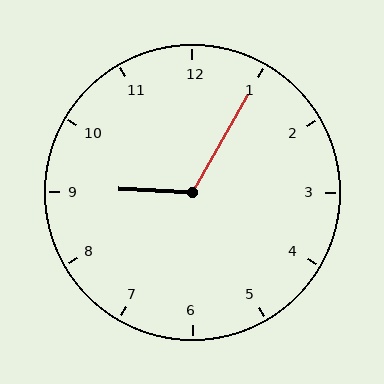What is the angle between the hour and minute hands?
Approximately 118 degrees.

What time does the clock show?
9:05.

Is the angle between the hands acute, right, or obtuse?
It is obtuse.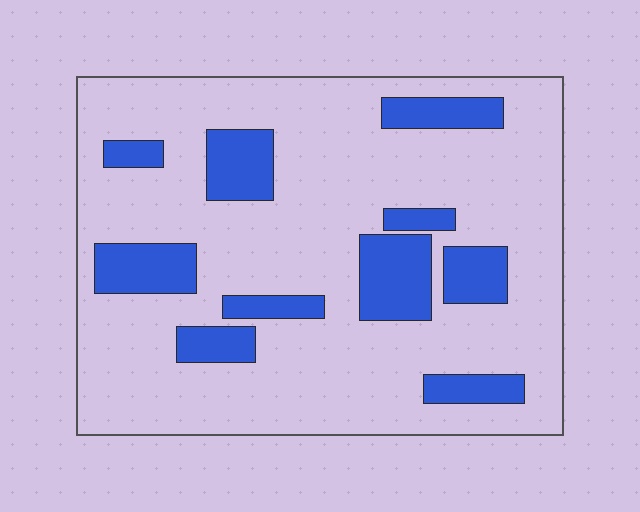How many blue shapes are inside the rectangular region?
10.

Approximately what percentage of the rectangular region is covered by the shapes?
Approximately 20%.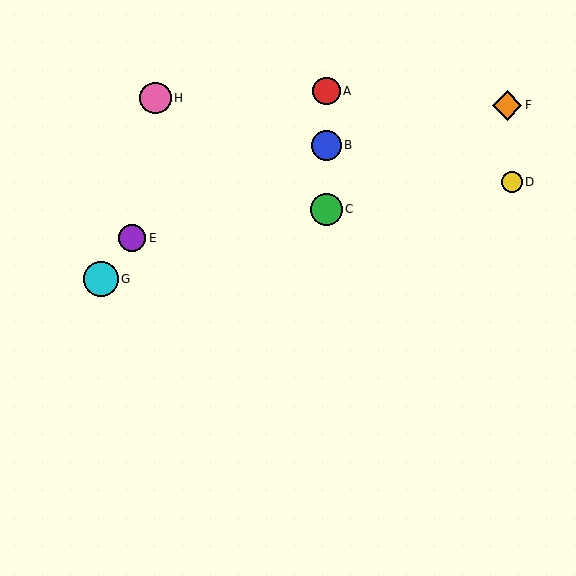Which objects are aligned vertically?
Objects A, B, C are aligned vertically.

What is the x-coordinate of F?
Object F is at x≈507.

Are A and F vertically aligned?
No, A is at x≈327 and F is at x≈507.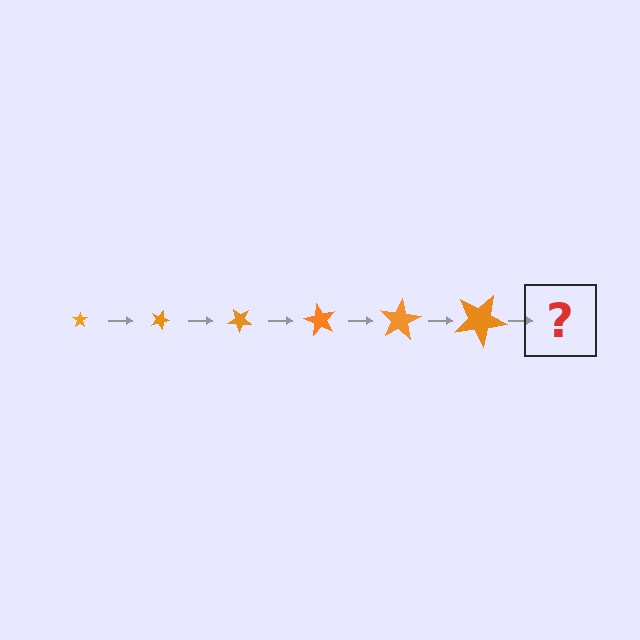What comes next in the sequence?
The next element should be a star, larger than the previous one and rotated 120 degrees from the start.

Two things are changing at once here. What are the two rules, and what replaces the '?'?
The two rules are that the star grows larger each step and it rotates 20 degrees each step. The '?' should be a star, larger than the previous one and rotated 120 degrees from the start.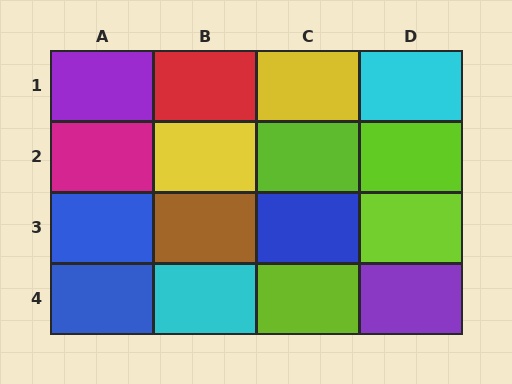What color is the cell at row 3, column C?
Blue.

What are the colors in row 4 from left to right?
Blue, cyan, lime, purple.